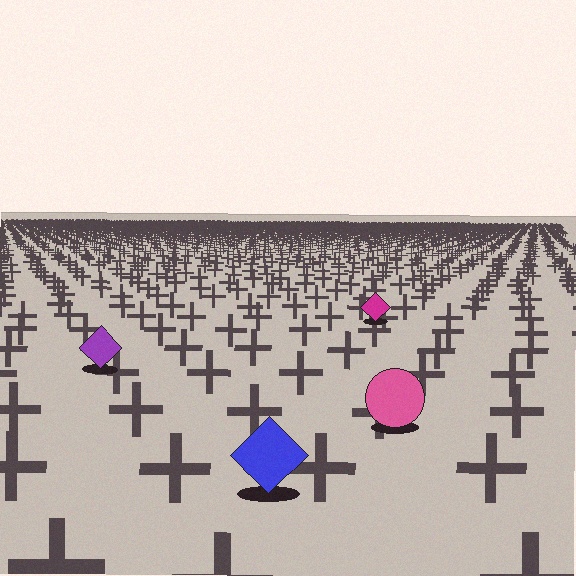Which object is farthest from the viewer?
The magenta diamond is farthest from the viewer. It appears smaller and the ground texture around it is denser.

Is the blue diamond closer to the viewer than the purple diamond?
Yes. The blue diamond is closer — you can tell from the texture gradient: the ground texture is coarser near it.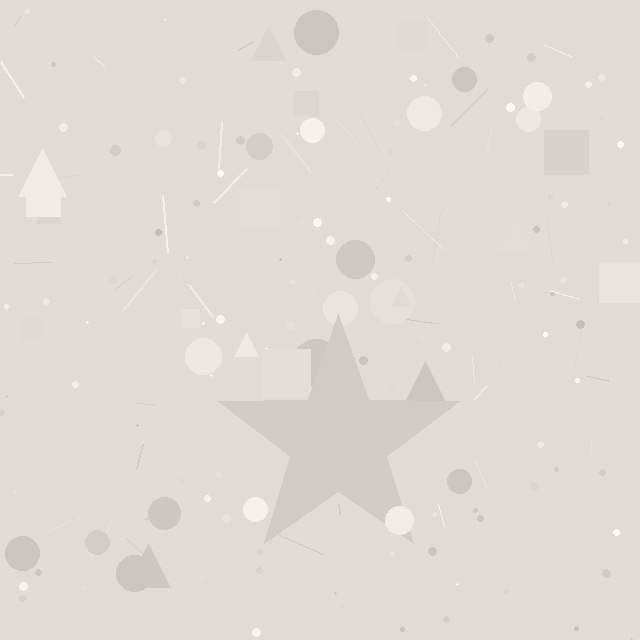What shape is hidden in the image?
A star is hidden in the image.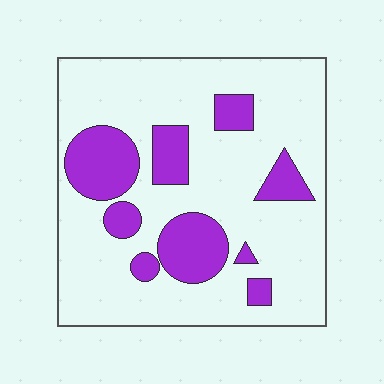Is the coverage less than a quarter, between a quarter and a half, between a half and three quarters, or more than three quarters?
Less than a quarter.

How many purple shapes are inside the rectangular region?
9.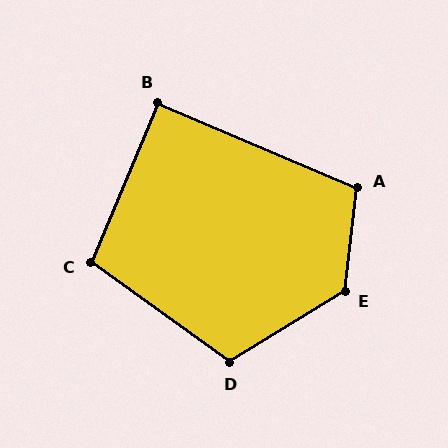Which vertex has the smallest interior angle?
B, at approximately 90 degrees.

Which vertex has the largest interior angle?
E, at approximately 128 degrees.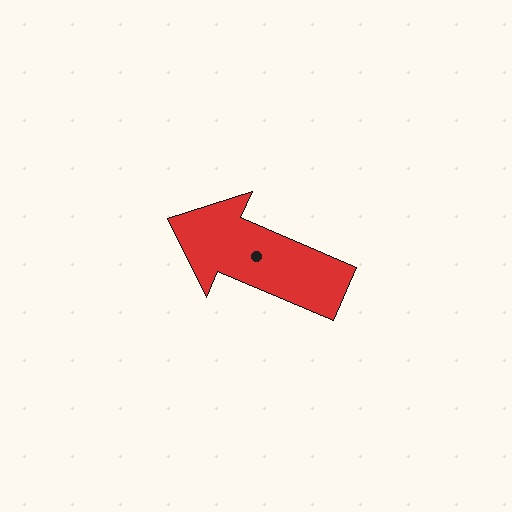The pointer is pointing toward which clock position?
Roughly 10 o'clock.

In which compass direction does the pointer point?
Northwest.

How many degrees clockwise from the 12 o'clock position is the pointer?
Approximately 293 degrees.